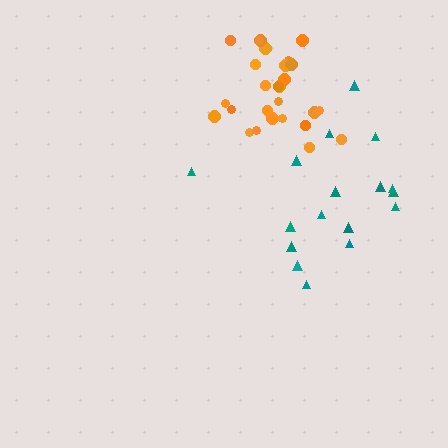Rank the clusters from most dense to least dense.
orange, teal.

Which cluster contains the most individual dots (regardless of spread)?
Orange (27).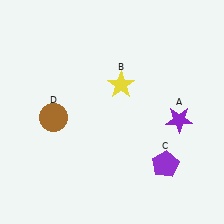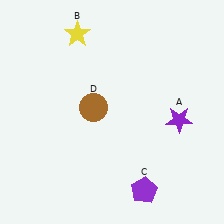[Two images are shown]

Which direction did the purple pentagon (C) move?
The purple pentagon (C) moved down.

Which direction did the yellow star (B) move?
The yellow star (B) moved up.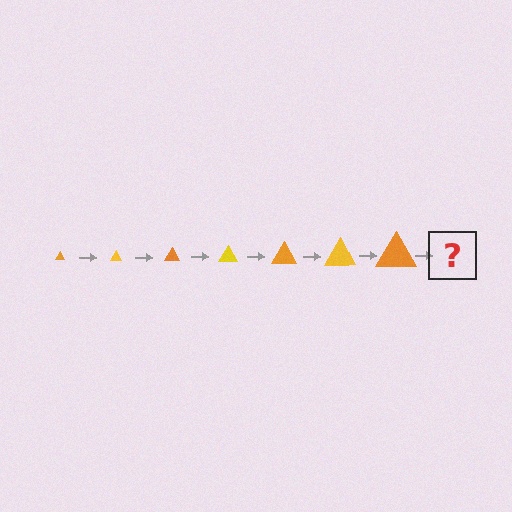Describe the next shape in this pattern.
It should be a yellow triangle, larger than the previous one.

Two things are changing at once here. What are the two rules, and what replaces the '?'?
The two rules are that the triangle grows larger each step and the color cycles through orange and yellow. The '?' should be a yellow triangle, larger than the previous one.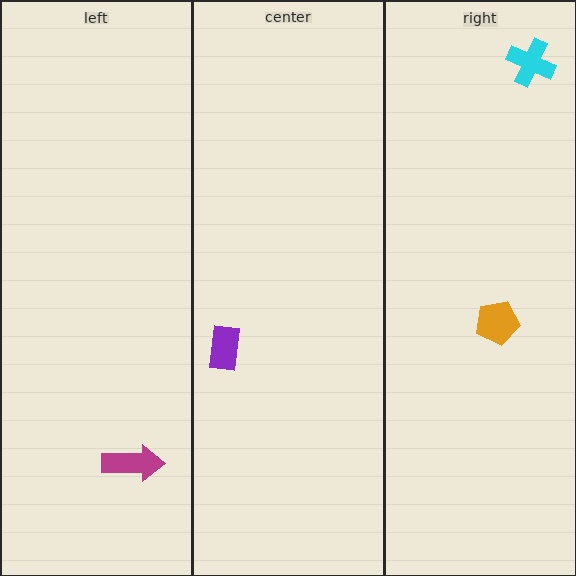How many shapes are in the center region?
1.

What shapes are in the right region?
The orange pentagon, the cyan cross.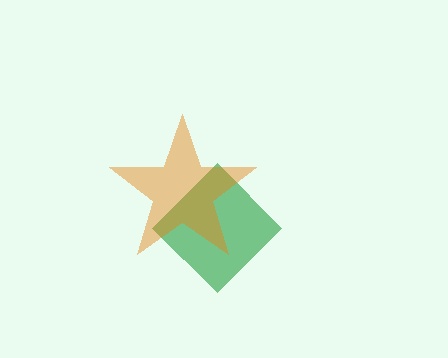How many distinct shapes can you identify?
There are 2 distinct shapes: a green diamond, an orange star.